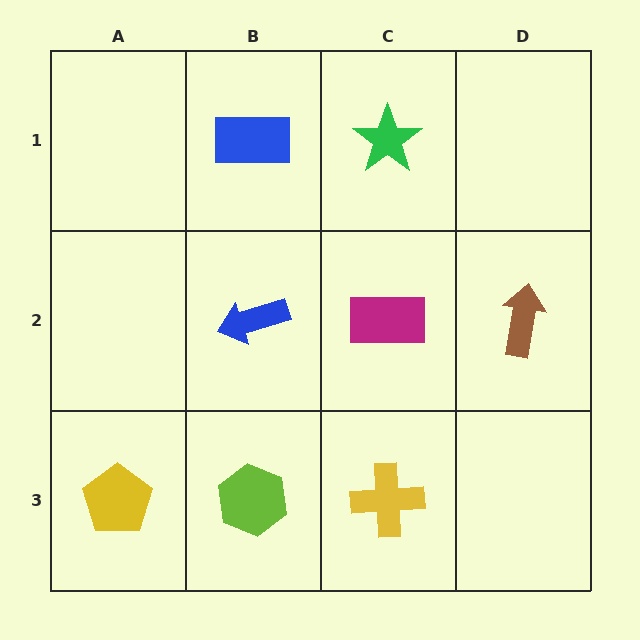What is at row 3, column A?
A yellow pentagon.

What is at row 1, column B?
A blue rectangle.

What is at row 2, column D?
A brown arrow.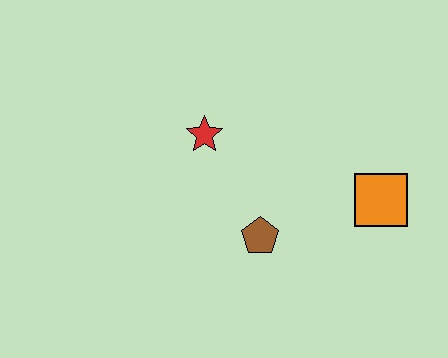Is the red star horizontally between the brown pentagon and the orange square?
No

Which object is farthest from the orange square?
The red star is farthest from the orange square.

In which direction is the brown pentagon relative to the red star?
The brown pentagon is below the red star.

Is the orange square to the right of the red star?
Yes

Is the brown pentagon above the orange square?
No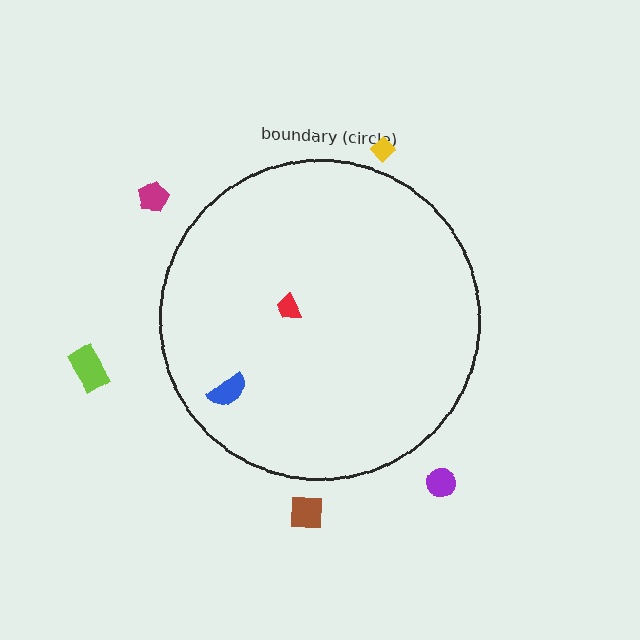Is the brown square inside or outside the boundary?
Outside.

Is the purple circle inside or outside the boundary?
Outside.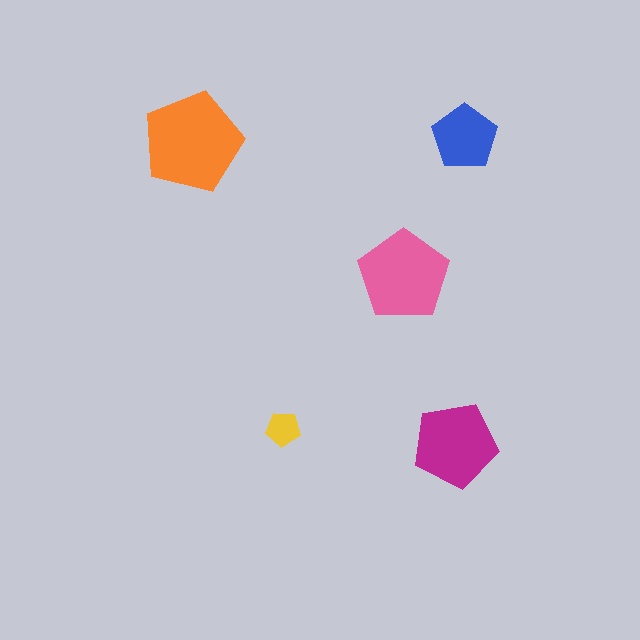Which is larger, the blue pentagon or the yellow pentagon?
The blue one.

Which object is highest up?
The blue pentagon is topmost.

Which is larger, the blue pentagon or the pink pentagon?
The pink one.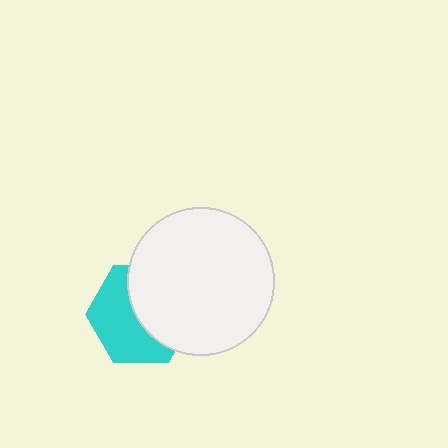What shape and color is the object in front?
The object in front is a white circle.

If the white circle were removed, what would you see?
You would see the complete cyan hexagon.